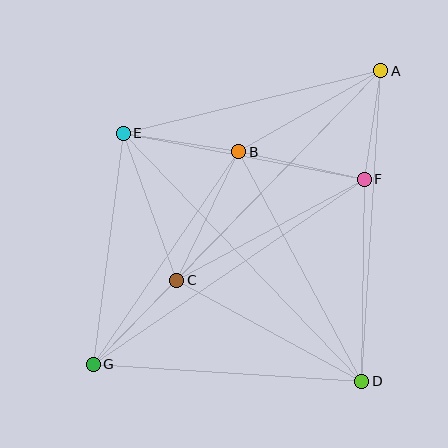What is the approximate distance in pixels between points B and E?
The distance between B and E is approximately 117 pixels.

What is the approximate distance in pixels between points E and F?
The distance between E and F is approximately 245 pixels.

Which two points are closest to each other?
Points A and F are closest to each other.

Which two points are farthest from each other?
Points A and G are farthest from each other.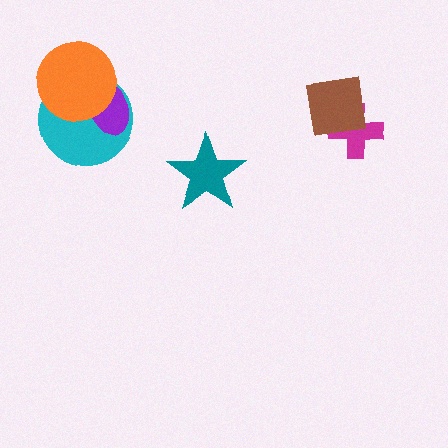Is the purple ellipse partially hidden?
Yes, it is partially covered by another shape.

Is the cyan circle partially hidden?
Yes, it is partially covered by another shape.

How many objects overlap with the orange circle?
2 objects overlap with the orange circle.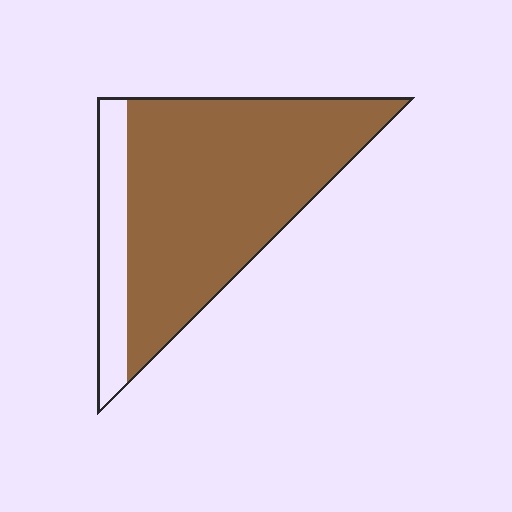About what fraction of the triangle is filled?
About five sixths (5/6).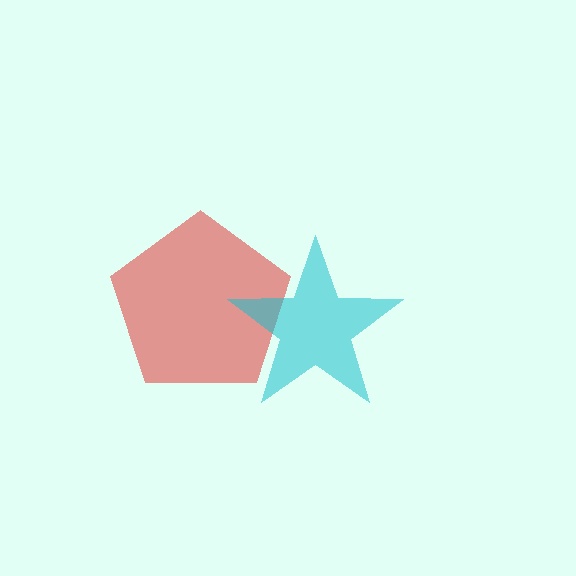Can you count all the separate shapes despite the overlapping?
Yes, there are 2 separate shapes.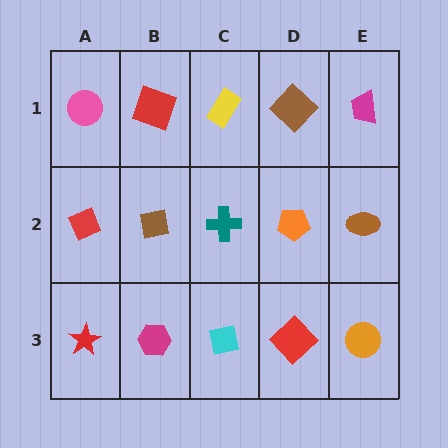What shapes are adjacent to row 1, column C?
A teal cross (row 2, column C), a red square (row 1, column B), a brown diamond (row 1, column D).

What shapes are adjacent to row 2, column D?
A brown diamond (row 1, column D), a red diamond (row 3, column D), a teal cross (row 2, column C), a brown ellipse (row 2, column E).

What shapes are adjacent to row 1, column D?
An orange pentagon (row 2, column D), a yellow rectangle (row 1, column C), a magenta trapezoid (row 1, column E).